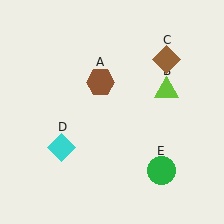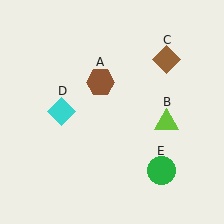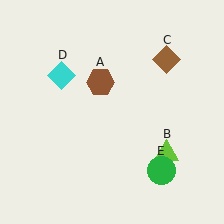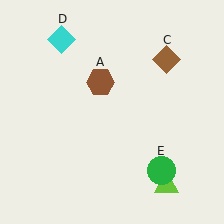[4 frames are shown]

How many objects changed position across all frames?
2 objects changed position: lime triangle (object B), cyan diamond (object D).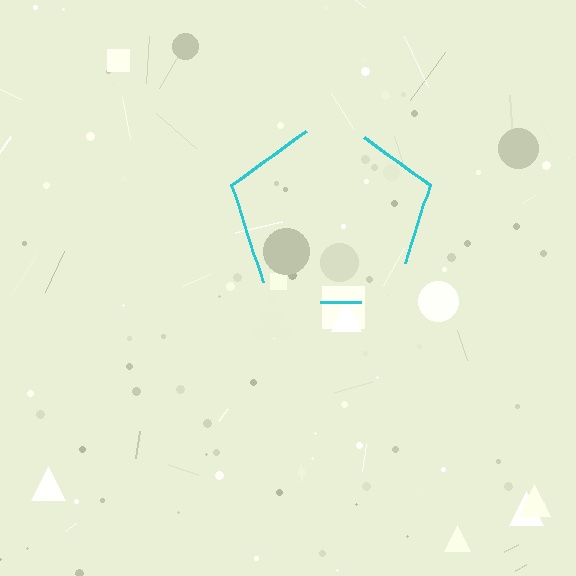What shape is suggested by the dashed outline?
The dashed outline suggests a pentagon.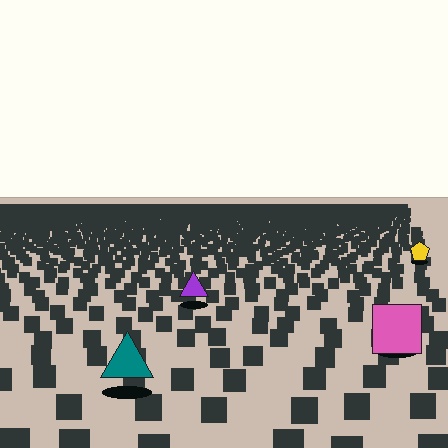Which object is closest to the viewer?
The teal triangle is closest. The texture marks near it are larger and more spread out.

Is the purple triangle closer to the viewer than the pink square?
No. The pink square is closer — you can tell from the texture gradient: the ground texture is coarser near it.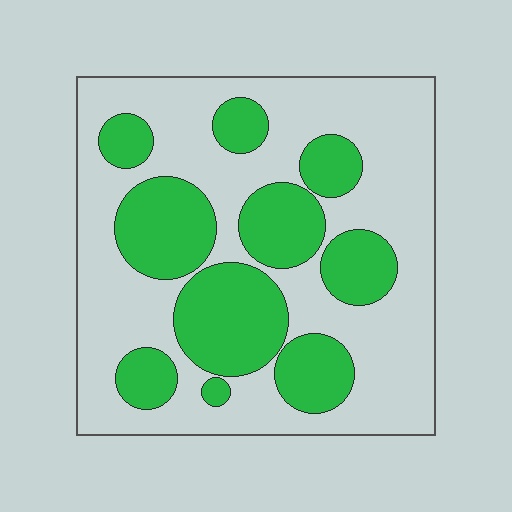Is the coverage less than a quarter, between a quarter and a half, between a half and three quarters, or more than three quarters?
Between a quarter and a half.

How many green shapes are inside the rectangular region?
10.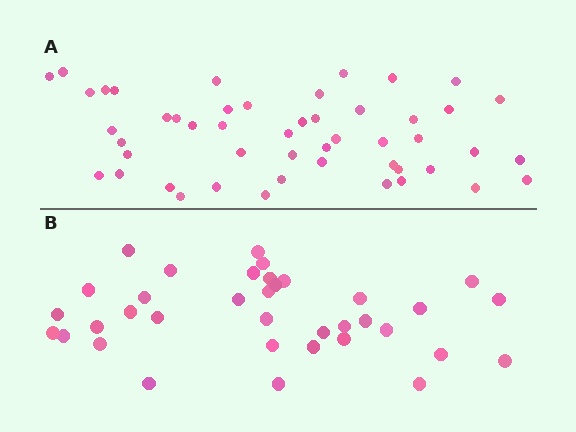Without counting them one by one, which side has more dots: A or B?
Region A (the top region) has more dots.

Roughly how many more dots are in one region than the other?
Region A has approximately 15 more dots than region B.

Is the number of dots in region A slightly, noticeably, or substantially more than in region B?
Region A has noticeably more, but not dramatically so. The ratio is roughly 1.4 to 1.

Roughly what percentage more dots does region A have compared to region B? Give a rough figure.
About 35% more.